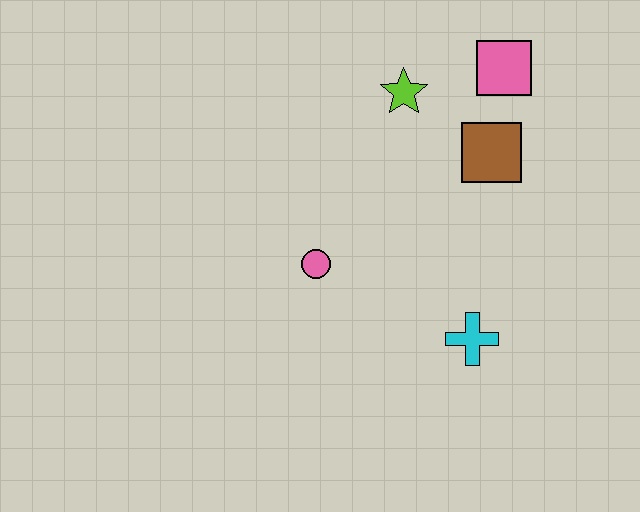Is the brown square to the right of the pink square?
No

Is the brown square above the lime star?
No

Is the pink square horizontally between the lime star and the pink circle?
No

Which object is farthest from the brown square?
The pink circle is farthest from the brown square.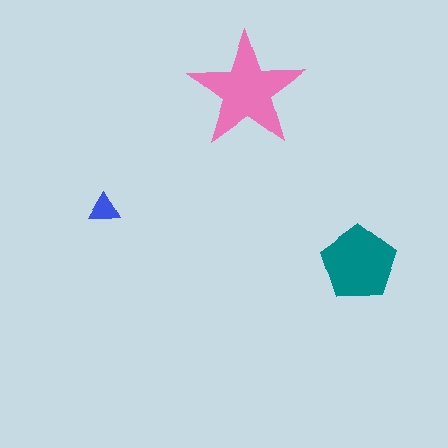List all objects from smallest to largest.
The blue triangle, the teal pentagon, the pink star.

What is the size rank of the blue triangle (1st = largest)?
3rd.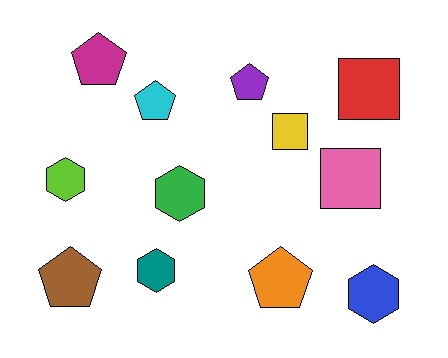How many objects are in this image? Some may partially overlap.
There are 12 objects.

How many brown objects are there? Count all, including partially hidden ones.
There is 1 brown object.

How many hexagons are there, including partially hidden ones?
There are 4 hexagons.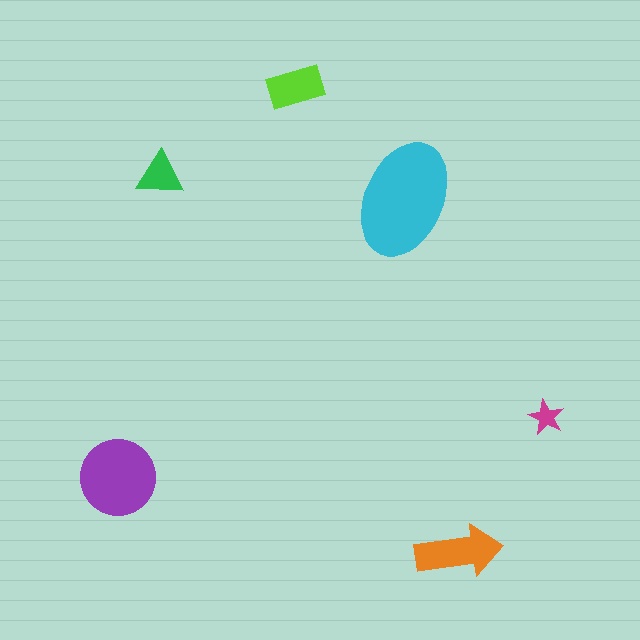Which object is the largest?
The cyan ellipse.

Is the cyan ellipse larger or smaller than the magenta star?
Larger.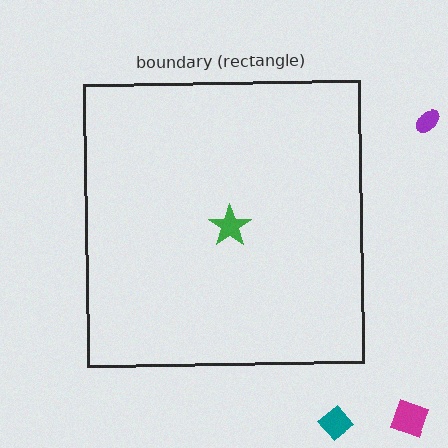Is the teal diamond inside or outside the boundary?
Outside.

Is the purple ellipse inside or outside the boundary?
Outside.